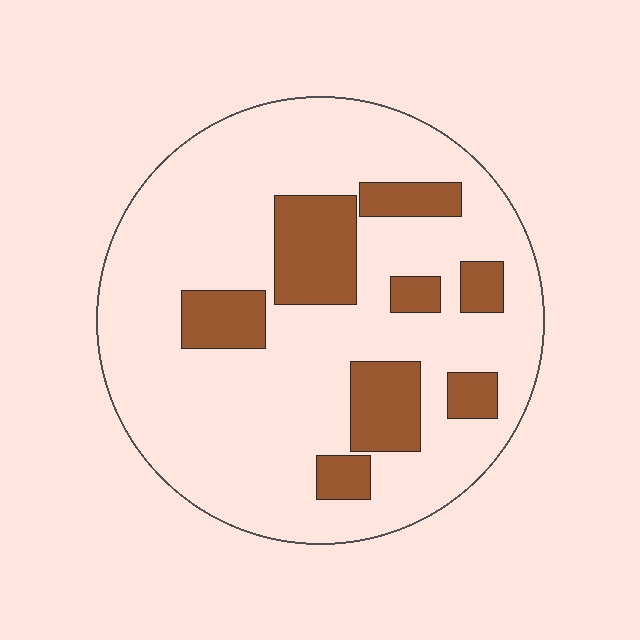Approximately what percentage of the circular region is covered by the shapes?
Approximately 20%.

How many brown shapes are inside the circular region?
8.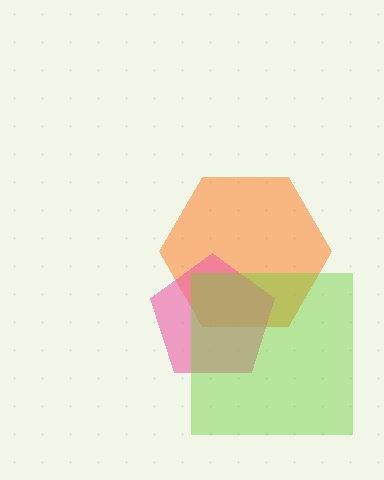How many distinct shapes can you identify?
There are 3 distinct shapes: an orange hexagon, a pink pentagon, a lime square.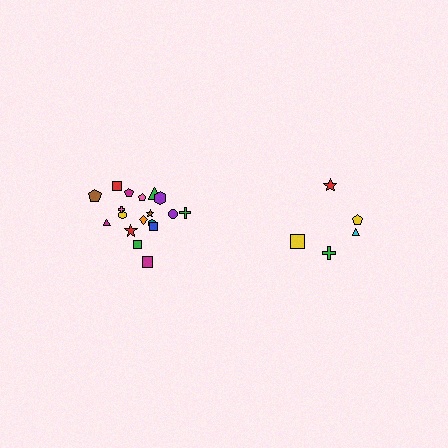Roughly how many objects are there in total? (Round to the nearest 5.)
Roughly 25 objects in total.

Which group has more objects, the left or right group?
The left group.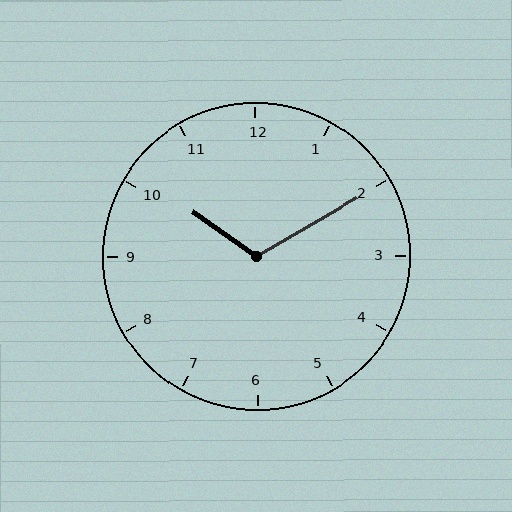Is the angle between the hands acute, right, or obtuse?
It is obtuse.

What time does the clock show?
10:10.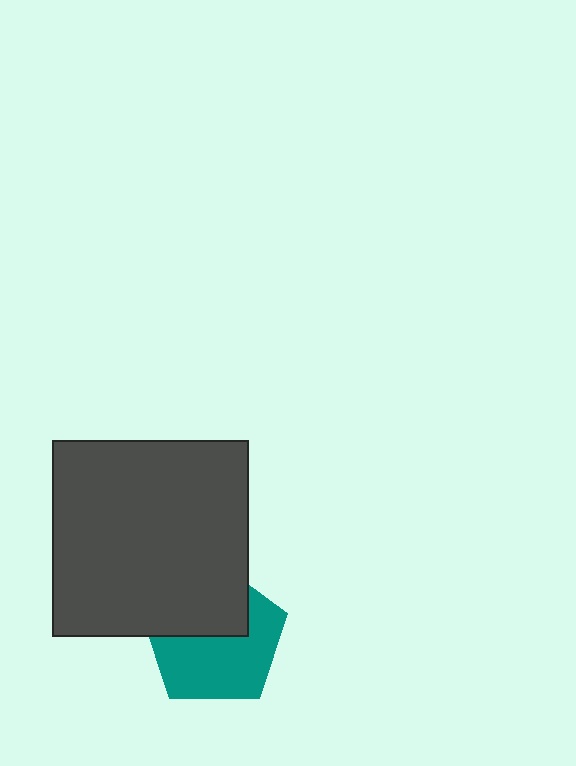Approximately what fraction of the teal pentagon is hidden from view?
Roughly 42% of the teal pentagon is hidden behind the dark gray square.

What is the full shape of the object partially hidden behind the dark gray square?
The partially hidden object is a teal pentagon.